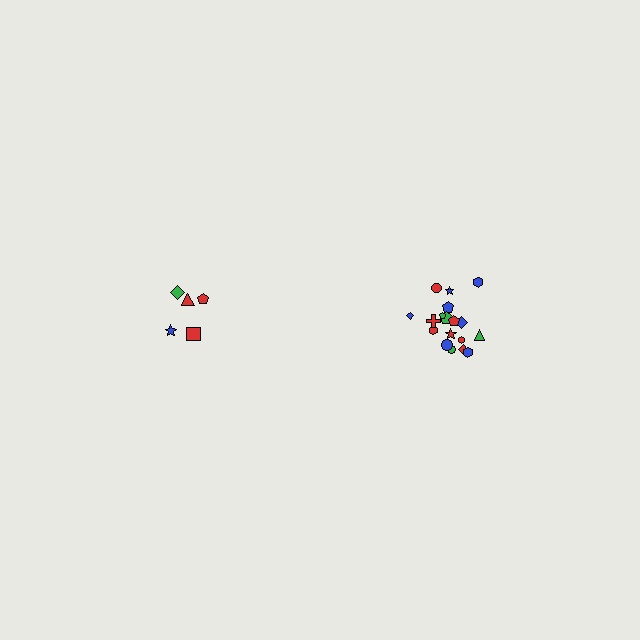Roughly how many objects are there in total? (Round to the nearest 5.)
Roughly 25 objects in total.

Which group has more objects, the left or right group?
The right group.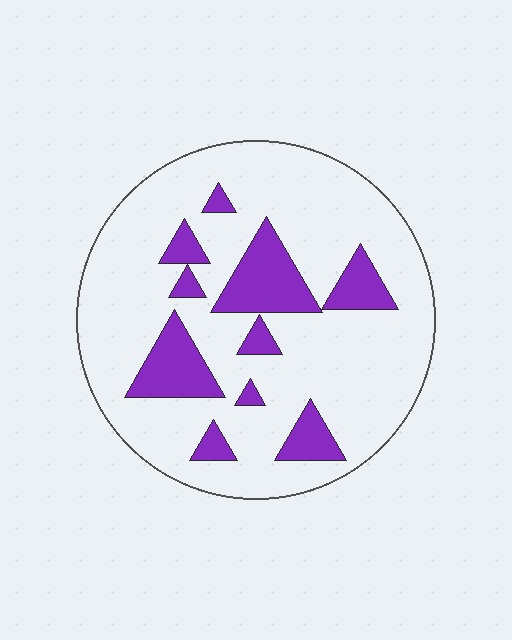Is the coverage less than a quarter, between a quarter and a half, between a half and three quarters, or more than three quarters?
Less than a quarter.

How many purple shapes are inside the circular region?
10.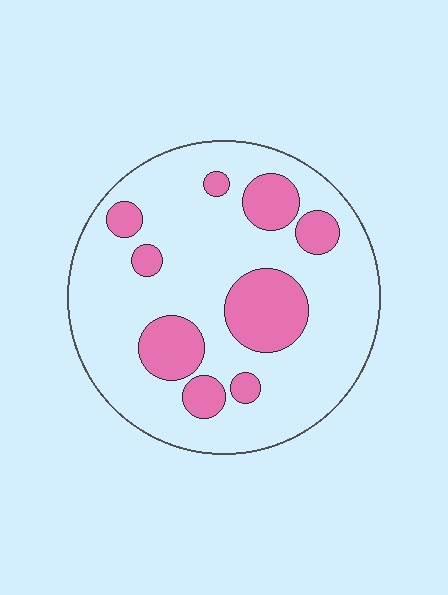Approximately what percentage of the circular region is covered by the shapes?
Approximately 25%.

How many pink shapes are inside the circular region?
9.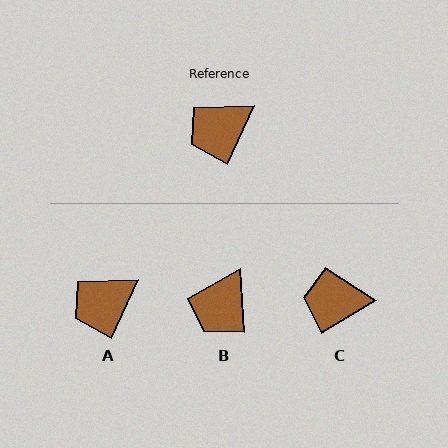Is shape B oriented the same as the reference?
No, it is off by about 27 degrees.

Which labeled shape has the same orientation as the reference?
A.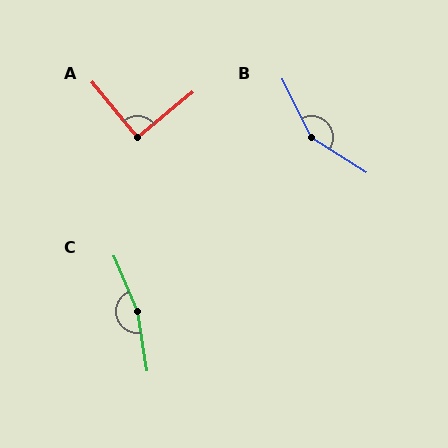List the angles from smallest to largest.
A (90°), B (149°), C (166°).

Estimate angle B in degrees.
Approximately 149 degrees.